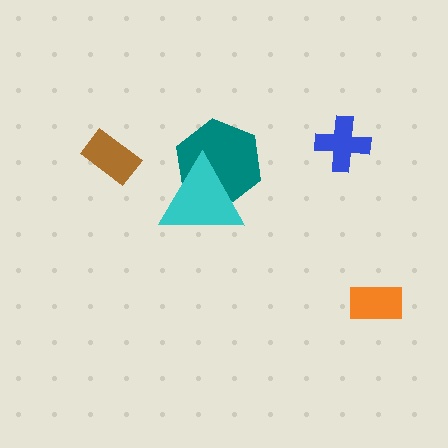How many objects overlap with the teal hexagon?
1 object overlaps with the teal hexagon.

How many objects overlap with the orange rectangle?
0 objects overlap with the orange rectangle.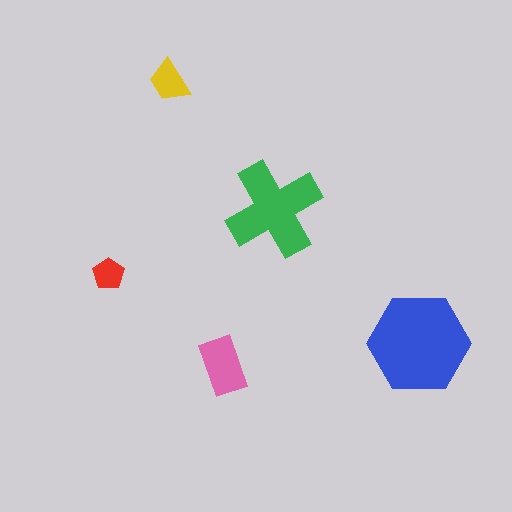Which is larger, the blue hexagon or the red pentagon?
The blue hexagon.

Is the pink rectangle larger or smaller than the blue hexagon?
Smaller.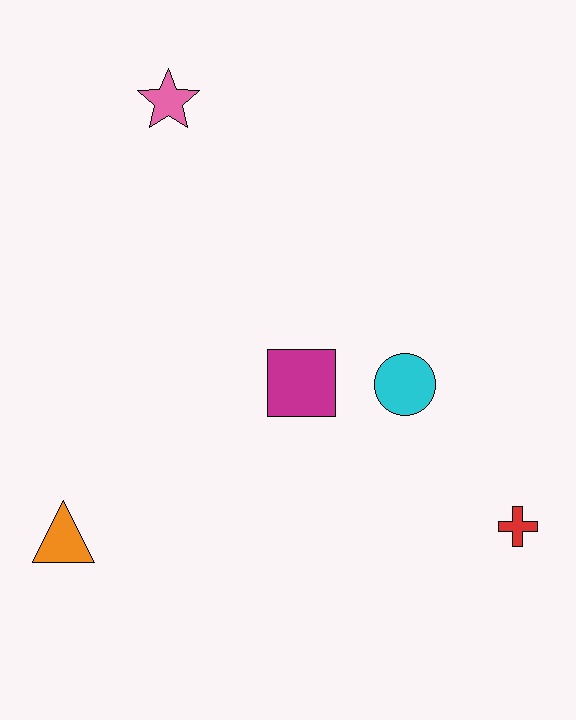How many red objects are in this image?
There is 1 red object.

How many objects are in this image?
There are 5 objects.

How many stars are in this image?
There is 1 star.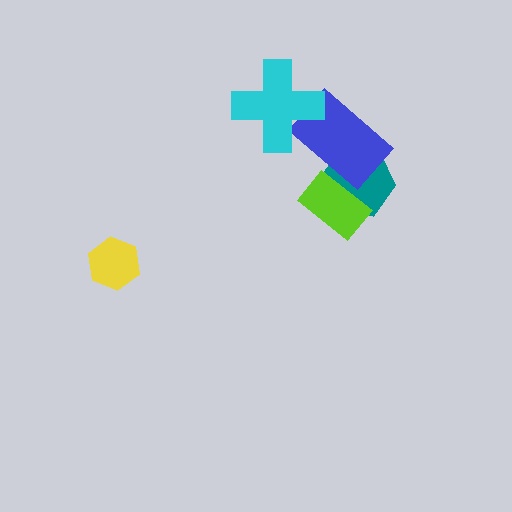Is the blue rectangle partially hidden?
Yes, it is partially covered by another shape.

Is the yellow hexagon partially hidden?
No, no other shape covers it.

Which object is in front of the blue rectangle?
The cyan cross is in front of the blue rectangle.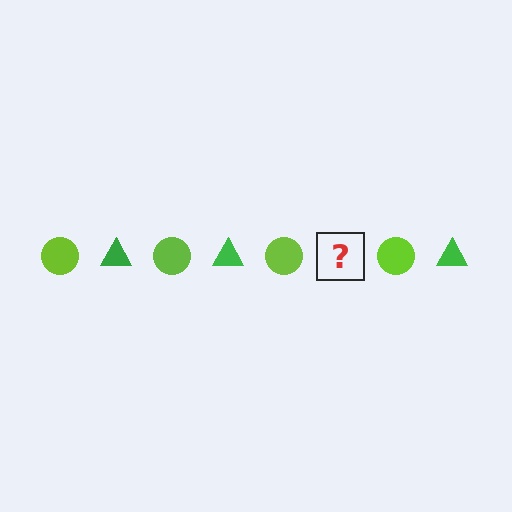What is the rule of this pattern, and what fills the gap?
The rule is that the pattern alternates between lime circle and green triangle. The gap should be filled with a green triangle.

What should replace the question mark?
The question mark should be replaced with a green triangle.